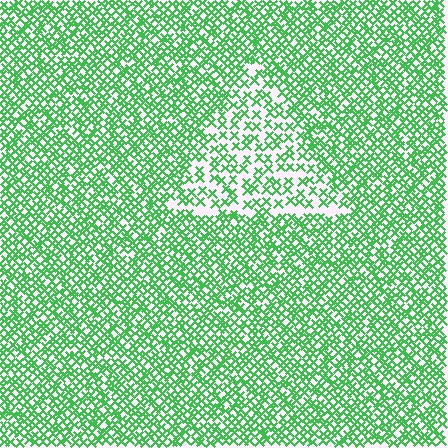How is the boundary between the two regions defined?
The boundary is defined by a change in element density (approximately 1.9x ratio). All elements are the same color, size, and shape.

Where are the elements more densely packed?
The elements are more densely packed outside the triangle boundary.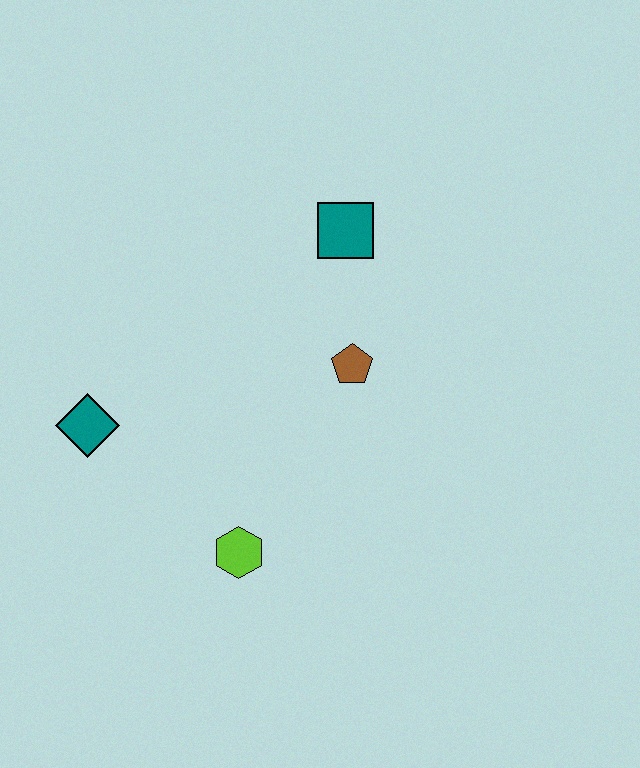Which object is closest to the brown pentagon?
The teal square is closest to the brown pentagon.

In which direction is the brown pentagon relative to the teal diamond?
The brown pentagon is to the right of the teal diamond.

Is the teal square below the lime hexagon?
No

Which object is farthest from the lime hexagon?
The teal square is farthest from the lime hexagon.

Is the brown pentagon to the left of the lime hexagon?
No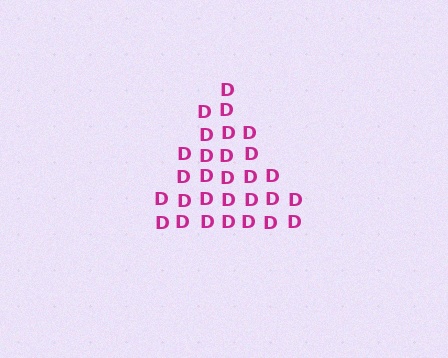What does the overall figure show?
The overall figure shows a triangle.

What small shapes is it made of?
It is made of small letter D's.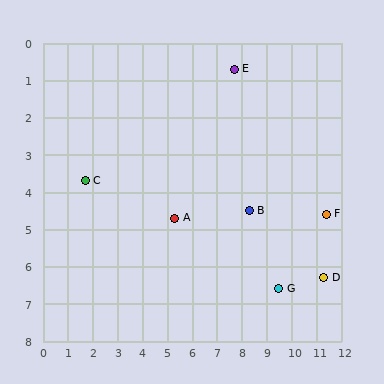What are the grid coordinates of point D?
Point D is at approximately (11.3, 6.3).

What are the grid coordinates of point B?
Point B is at approximately (8.3, 4.5).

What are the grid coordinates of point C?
Point C is at approximately (1.7, 3.7).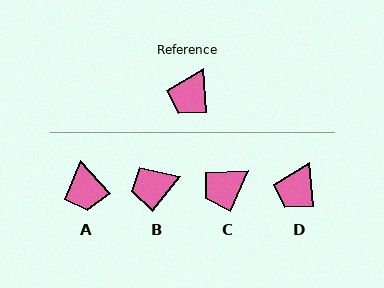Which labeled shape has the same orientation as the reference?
D.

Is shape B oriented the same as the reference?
No, it is off by about 44 degrees.